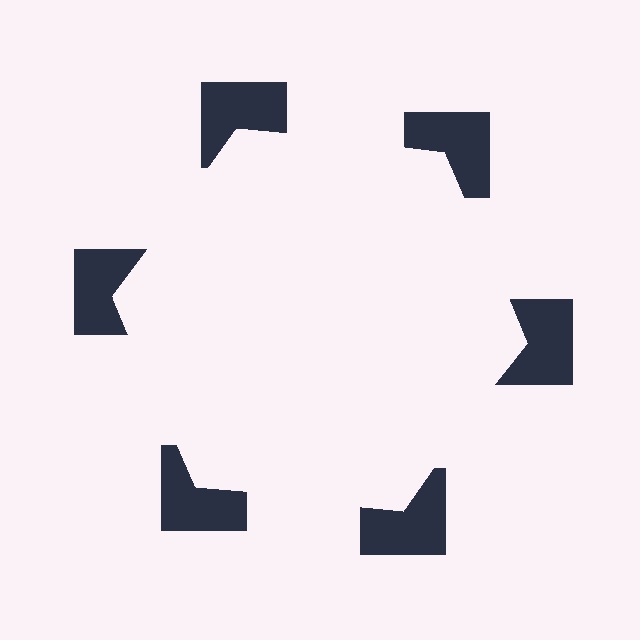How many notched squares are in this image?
There are 6 — one at each vertex of the illusory hexagon.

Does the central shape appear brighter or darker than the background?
It typically appears slightly brighter than the background, even though no actual brightness change is drawn.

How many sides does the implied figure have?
6 sides.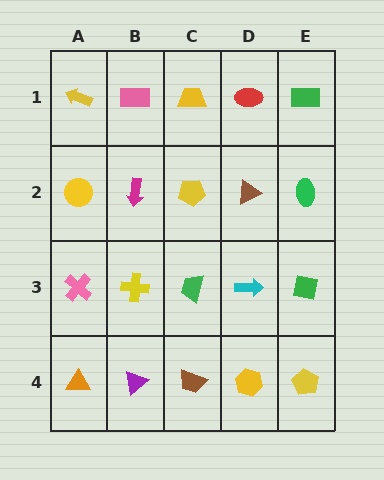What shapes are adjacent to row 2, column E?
A green rectangle (row 1, column E), a green square (row 3, column E), a brown triangle (row 2, column D).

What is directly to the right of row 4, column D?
A yellow pentagon.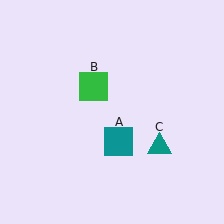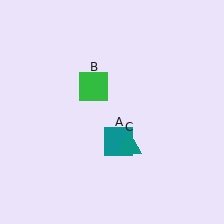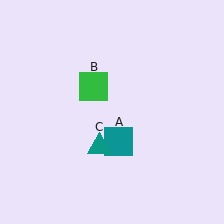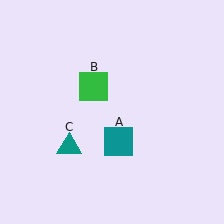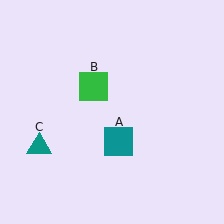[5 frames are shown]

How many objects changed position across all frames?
1 object changed position: teal triangle (object C).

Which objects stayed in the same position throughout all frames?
Teal square (object A) and green square (object B) remained stationary.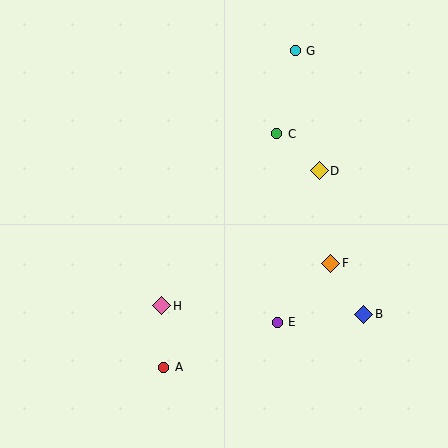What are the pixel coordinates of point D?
Point D is at (319, 171).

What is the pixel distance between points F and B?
The distance between F and B is 61 pixels.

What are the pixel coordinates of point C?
Point C is at (277, 134).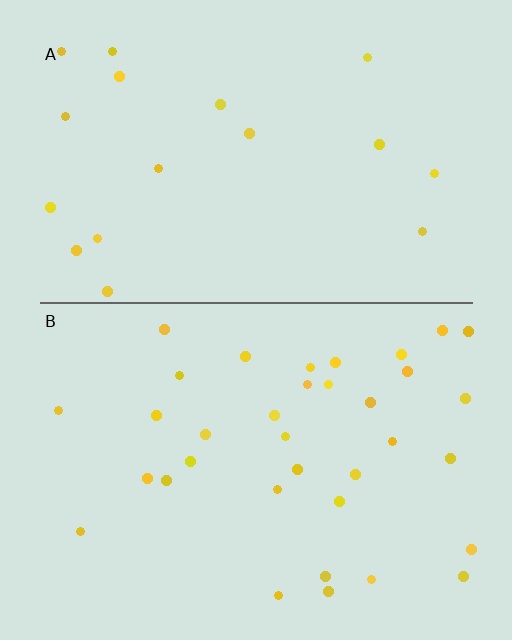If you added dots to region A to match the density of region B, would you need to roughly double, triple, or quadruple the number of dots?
Approximately double.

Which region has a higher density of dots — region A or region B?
B (the bottom).